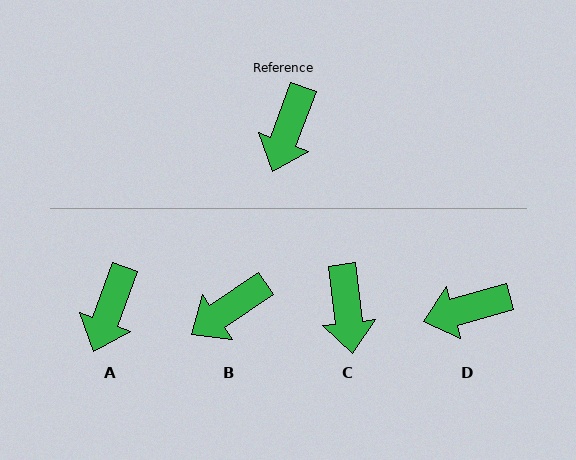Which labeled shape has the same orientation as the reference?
A.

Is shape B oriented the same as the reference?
No, it is off by about 35 degrees.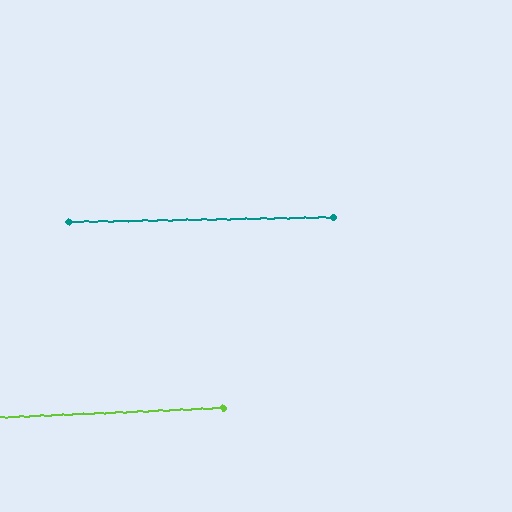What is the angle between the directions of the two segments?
Approximately 1 degree.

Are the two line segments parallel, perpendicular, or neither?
Parallel — their directions differ by only 1.4°.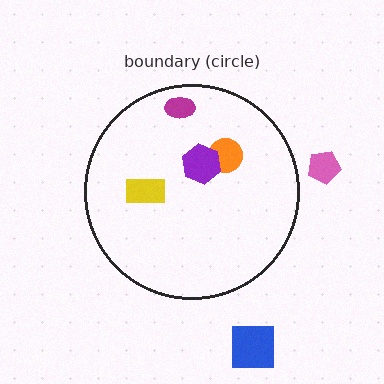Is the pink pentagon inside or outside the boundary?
Outside.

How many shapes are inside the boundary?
4 inside, 2 outside.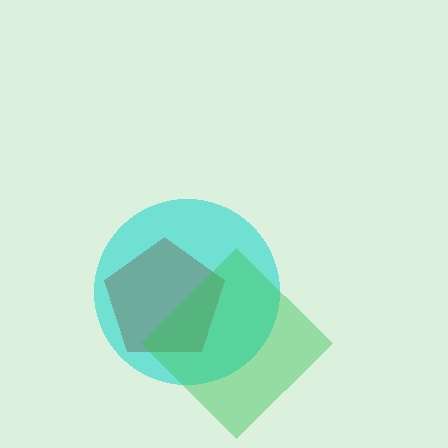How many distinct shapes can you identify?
There are 3 distinct shapes: a red pentagon, a cyan circle, a green diamond.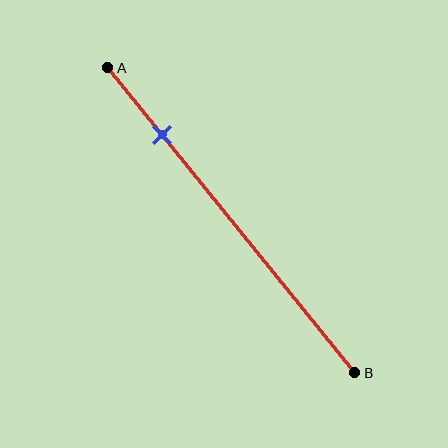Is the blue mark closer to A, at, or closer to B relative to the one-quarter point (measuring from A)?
The blue mark is approximately at the one-quarter point of segment AB.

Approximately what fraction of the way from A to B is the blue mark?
The blue mark is approximately 20% of the way from A to B.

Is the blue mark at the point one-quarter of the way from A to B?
Yes, the mark is approximately at the one-quarter point.